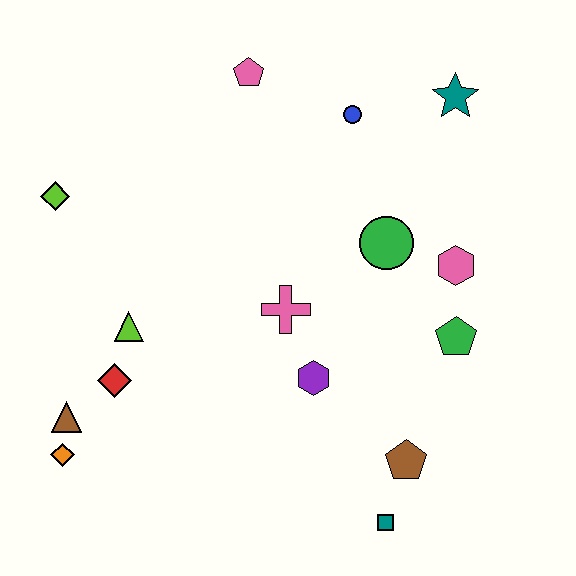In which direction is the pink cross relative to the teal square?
The pink cross is above the teal square.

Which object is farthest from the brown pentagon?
The lime diamond is farthest from the brown pentagon.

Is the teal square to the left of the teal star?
Yes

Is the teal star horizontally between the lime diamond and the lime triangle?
No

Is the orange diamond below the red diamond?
Yes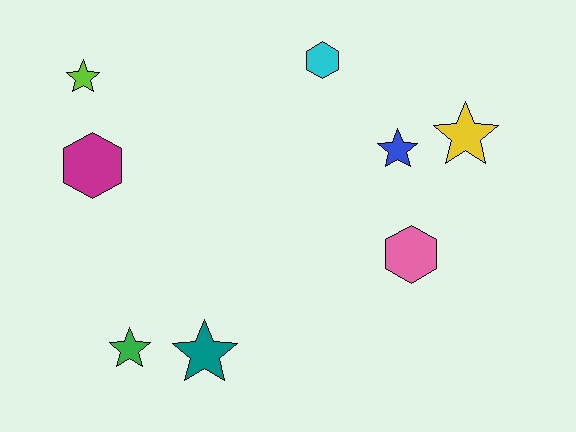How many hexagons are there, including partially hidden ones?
There are 3 hexagons.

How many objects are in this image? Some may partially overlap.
There are 8 objects.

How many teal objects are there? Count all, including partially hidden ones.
There is 1 teal object.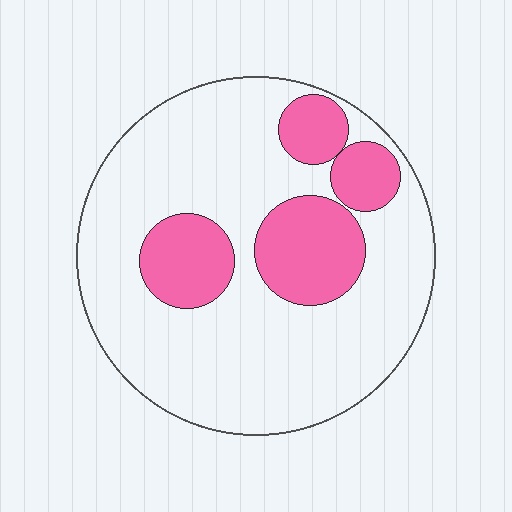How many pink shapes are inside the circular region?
4.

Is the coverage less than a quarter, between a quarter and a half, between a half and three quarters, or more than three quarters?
Less than a quarter.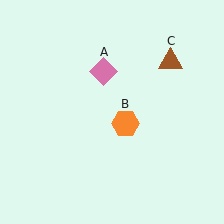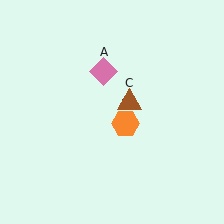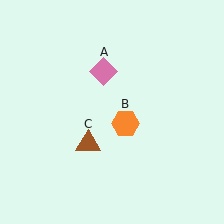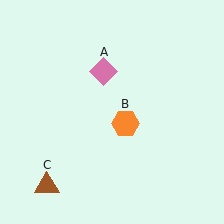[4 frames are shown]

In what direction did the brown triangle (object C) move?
The brown triangle (object C) moved down and to the left.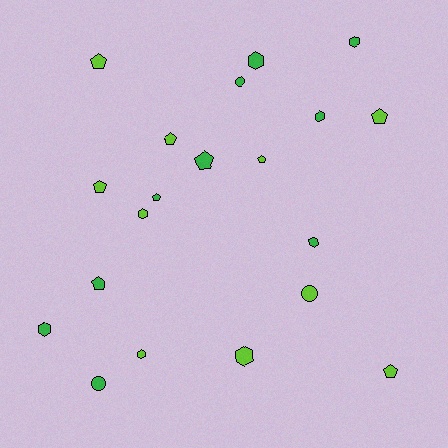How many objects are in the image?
There are 20 objects.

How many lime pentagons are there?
There are 6 lime pentagons.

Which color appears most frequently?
Green, with 10 objects.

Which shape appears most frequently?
Pentagon, with 9 objects.